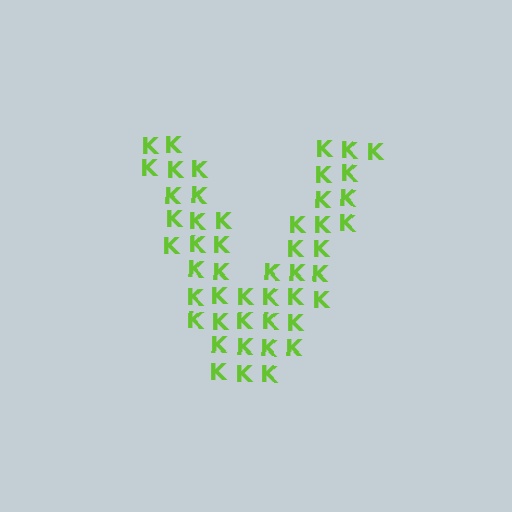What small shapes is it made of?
It is made of small letter K's.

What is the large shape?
The large shape is the letter V.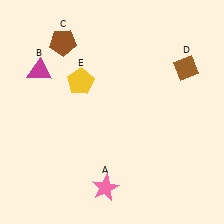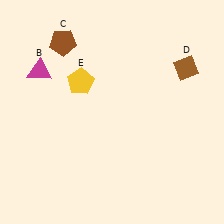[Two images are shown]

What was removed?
The pink star (A) was removed in Image 2.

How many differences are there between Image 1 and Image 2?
There is 1 difference between the two images.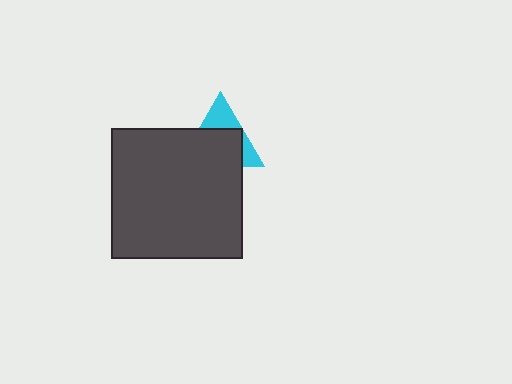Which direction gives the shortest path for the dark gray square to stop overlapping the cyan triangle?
Moving down gives the shortest separation.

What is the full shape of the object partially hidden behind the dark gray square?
The partially hidden object is a cyan triangle.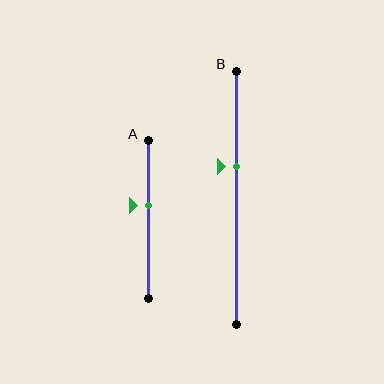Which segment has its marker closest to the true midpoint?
Segment A has its marker closest to the true midpoint.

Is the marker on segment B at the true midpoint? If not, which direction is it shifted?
No, the marker on segment B is shifted upward by about 12% of the segment length.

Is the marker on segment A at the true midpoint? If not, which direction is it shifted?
No, the marker on segment A is shifted upward by about 9% of the segment length.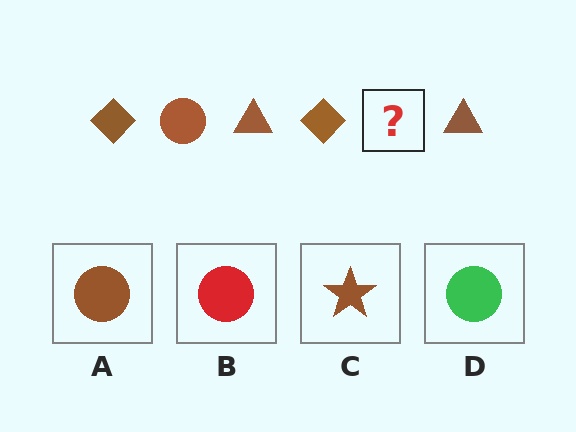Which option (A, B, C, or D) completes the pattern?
A.